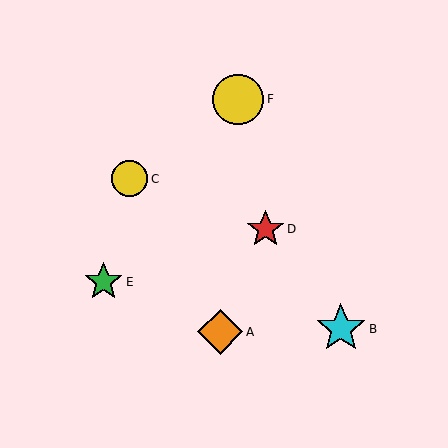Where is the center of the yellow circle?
The center of the yellow circle is at (130, 179).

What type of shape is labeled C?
Shape C is a yellow circle.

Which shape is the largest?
The yellow circle (labeled F) is the largest.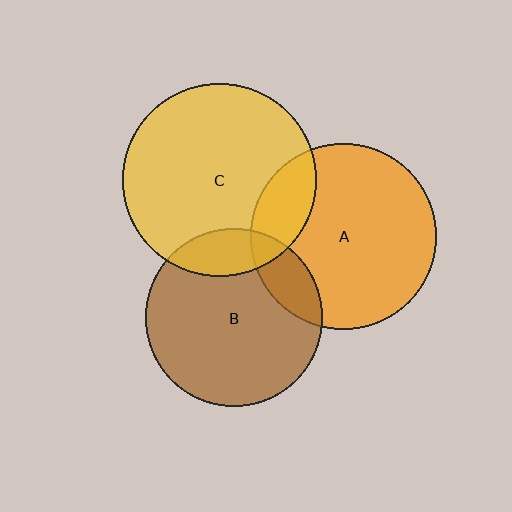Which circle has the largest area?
Circle C (yellow).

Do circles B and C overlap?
Yes.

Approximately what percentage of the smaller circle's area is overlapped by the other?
Approximately 15%.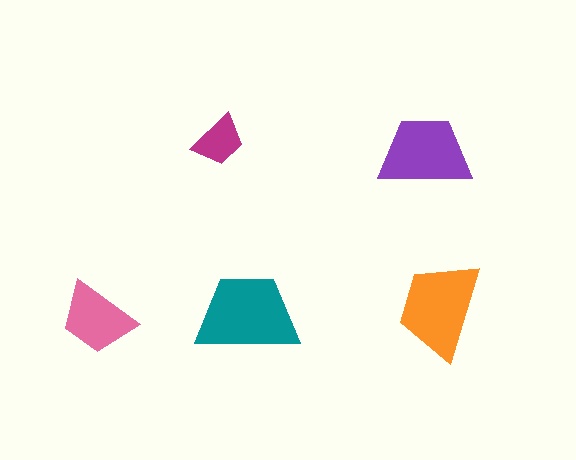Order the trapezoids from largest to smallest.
the teal one, the orange one, the purple one, the pink one, the magenta one.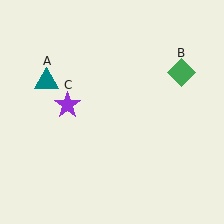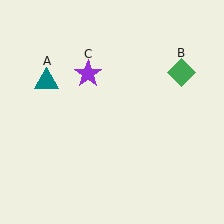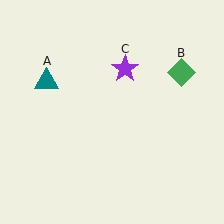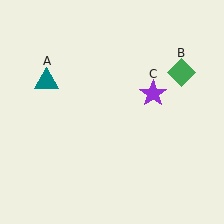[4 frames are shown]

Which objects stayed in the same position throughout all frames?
Teal triangle (object A) and green diamond (object B) remained stationary.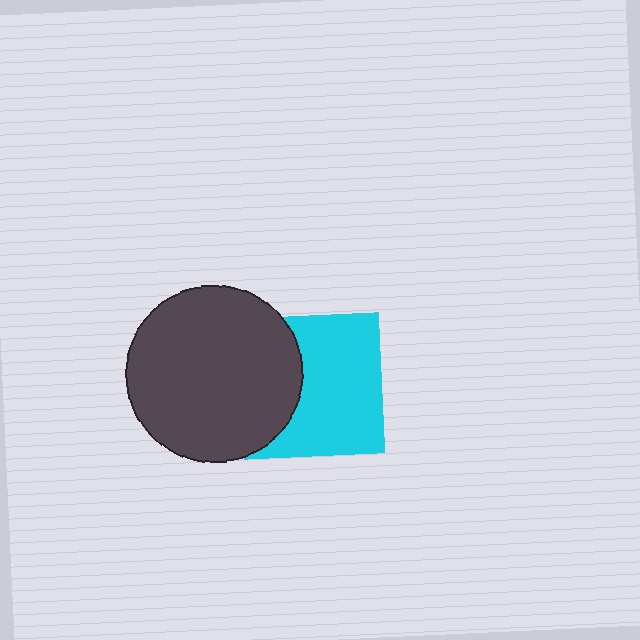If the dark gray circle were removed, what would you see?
You would see the complete cyan square.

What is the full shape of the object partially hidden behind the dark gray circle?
The partially hidden object is a cyan square.